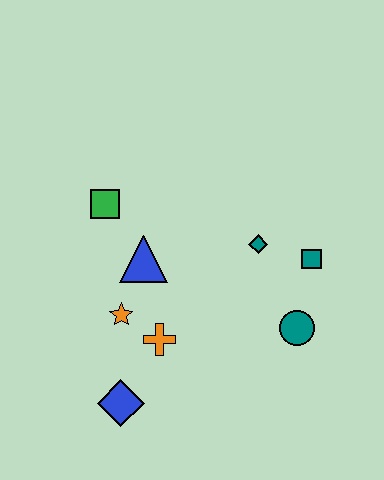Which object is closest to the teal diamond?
The teal square is closest to the teal diamond.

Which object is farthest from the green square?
The teal circle is farthest from the green square.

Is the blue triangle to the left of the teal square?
Yes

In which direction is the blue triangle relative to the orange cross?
The blue triangle is above the orange cross.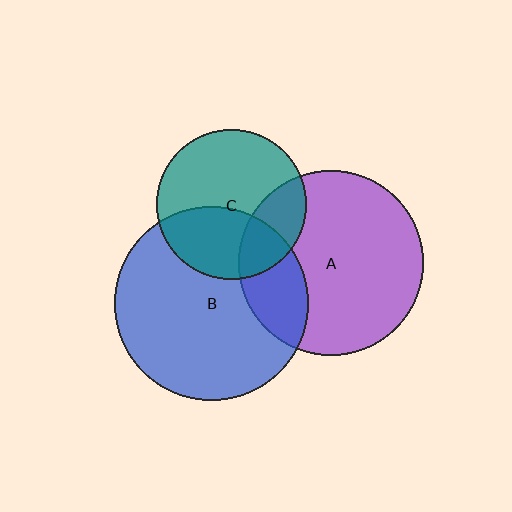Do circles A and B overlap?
Yes.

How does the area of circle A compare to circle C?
Approximately 1.5 times.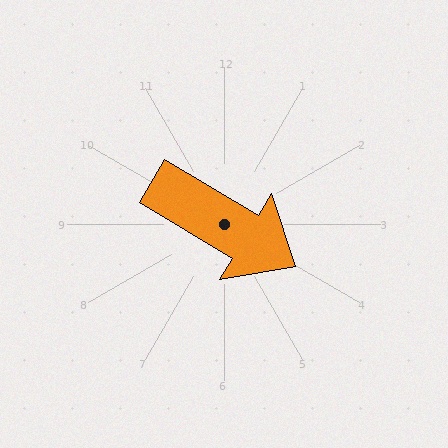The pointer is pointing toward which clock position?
Roughly 4 o'clock.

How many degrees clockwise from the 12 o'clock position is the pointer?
Approximately 121 degrees.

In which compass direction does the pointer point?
Southeast.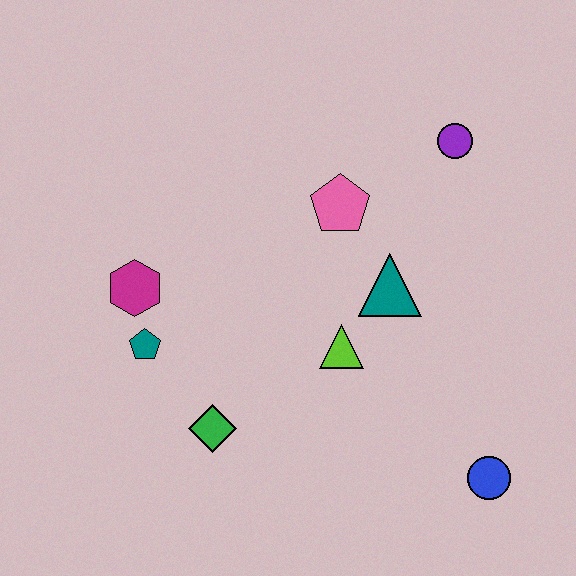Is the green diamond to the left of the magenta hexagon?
No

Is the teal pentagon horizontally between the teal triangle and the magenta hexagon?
Yes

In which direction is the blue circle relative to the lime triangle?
The blue circle is to the right of the lime triangle.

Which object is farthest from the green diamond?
The purple circle is farthest from the green diamond.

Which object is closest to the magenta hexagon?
The teal pentagon is closest to the magenta hexagon.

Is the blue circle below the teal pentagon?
Yes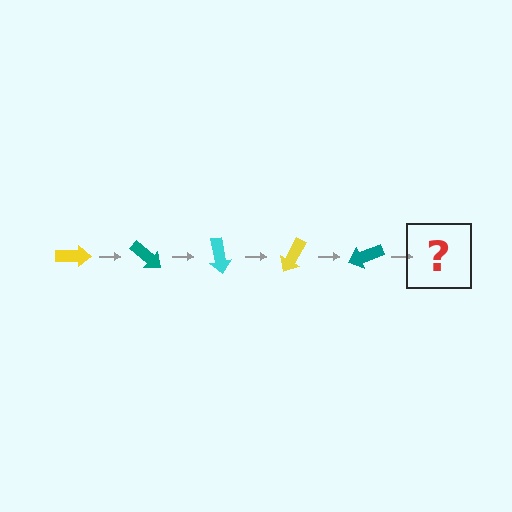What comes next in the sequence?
The next element should be a cyan arrow, rotated 200 degrees from the start.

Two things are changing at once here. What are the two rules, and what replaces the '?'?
The two rules are that it rotates 40 degrees each step and the color cycles through yellow, teal, and cyan. The '?' should be a cyan arrow, rotated 200 degrees from the start.